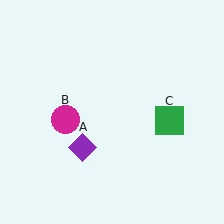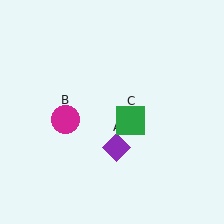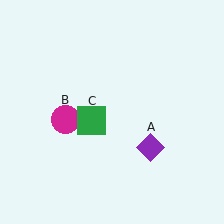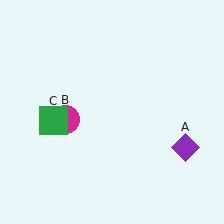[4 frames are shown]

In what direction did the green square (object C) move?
The green square (object C) moved left.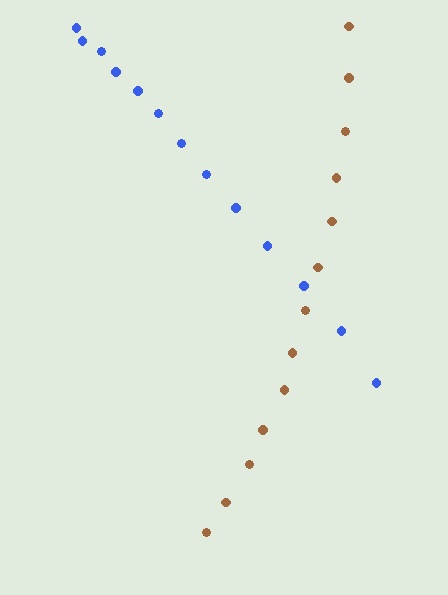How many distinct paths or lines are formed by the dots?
There are 2 distinct paths.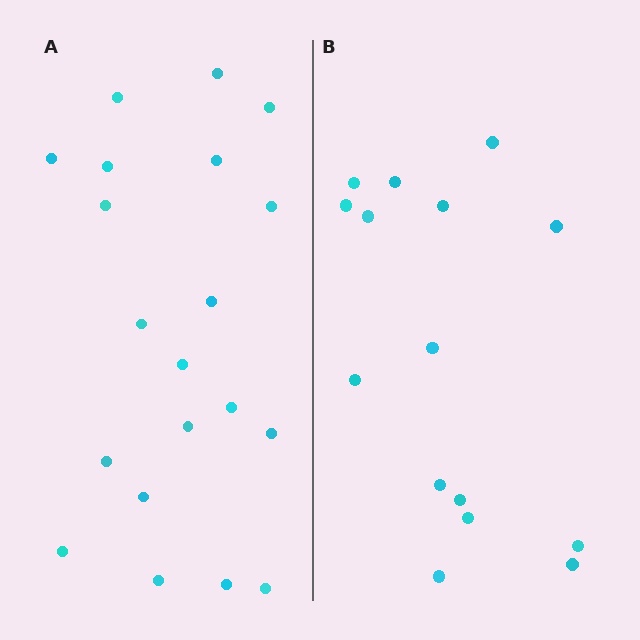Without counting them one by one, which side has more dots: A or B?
Region A (the left region) has more dots.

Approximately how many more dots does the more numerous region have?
Region A has about 5 more dots than region B.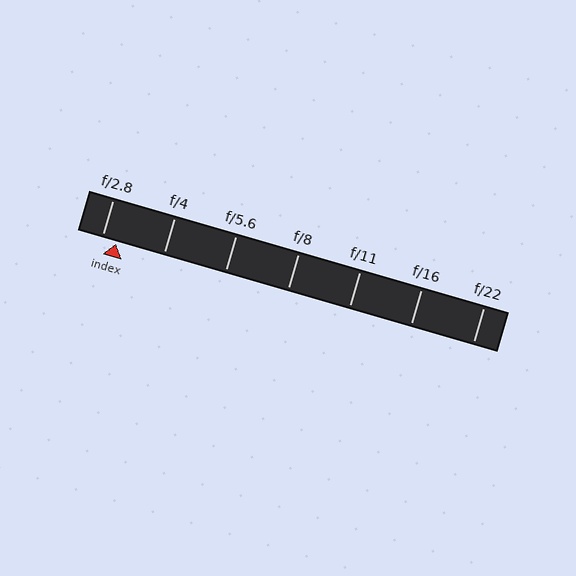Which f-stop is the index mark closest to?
The index mark is closest to f/2.8.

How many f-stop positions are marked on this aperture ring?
There are 7 f-stop positions marked.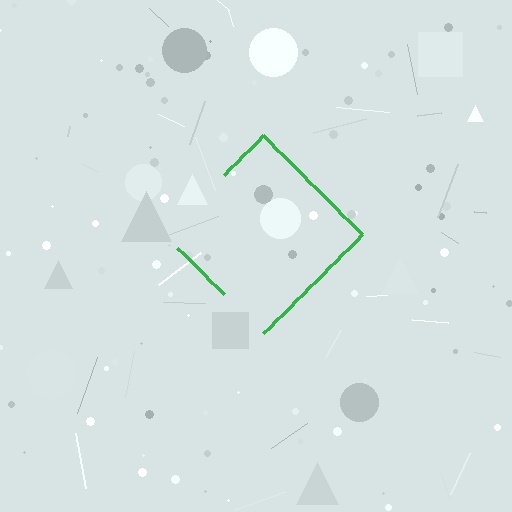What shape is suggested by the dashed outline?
The dashed outline suggests a diamond.